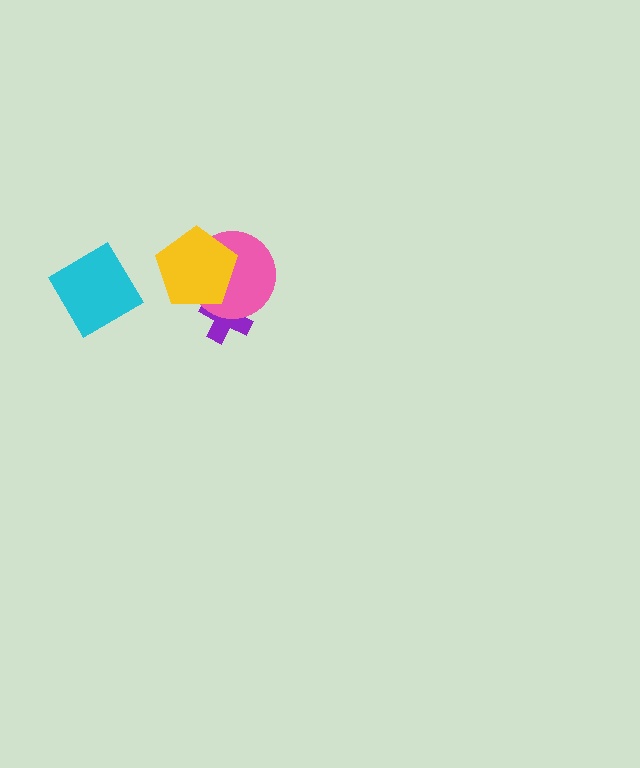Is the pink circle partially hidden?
Yes, it is partially covered by another shape.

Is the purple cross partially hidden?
Yes, it is partially covered by another shape.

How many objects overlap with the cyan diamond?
0 objects overlap with the cyan diamond.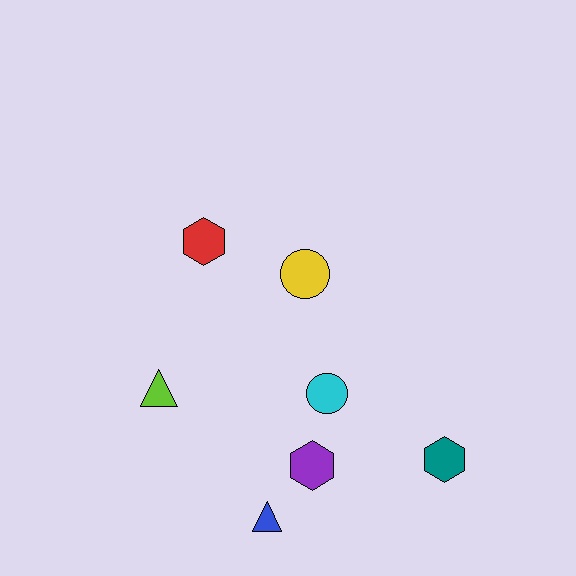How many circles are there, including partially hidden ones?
There are 2 circles.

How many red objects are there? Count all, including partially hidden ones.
There is 1 red object.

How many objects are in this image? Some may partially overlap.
There are 7 objects.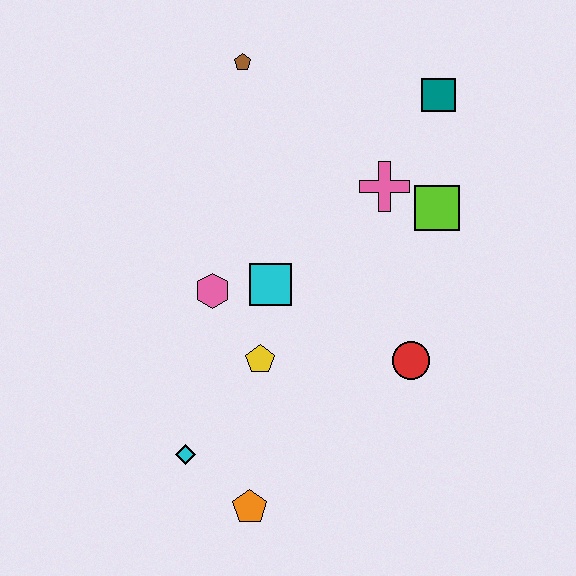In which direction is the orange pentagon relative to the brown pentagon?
The orange pentagon is below the brown pentagon.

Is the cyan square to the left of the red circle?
Yes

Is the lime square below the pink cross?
Yes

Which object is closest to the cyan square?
The pink hexagon is closest to the cyan square.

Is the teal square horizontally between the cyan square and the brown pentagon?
No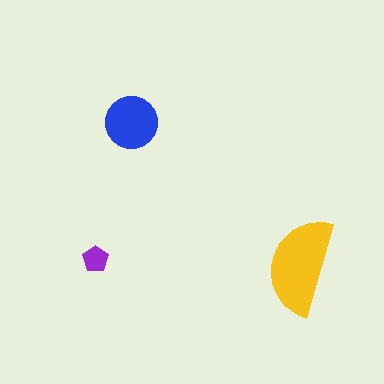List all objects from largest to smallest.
The yellow semicircle, the blue circle, the purple pentagon.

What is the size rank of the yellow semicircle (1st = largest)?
1st.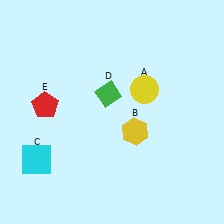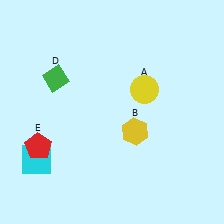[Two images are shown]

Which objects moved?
The objects that moved are: the green diamond (D), the red pentagon (E).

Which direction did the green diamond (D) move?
The green diamond (D) moved left.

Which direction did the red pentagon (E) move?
The red pentagon (E) moved down.